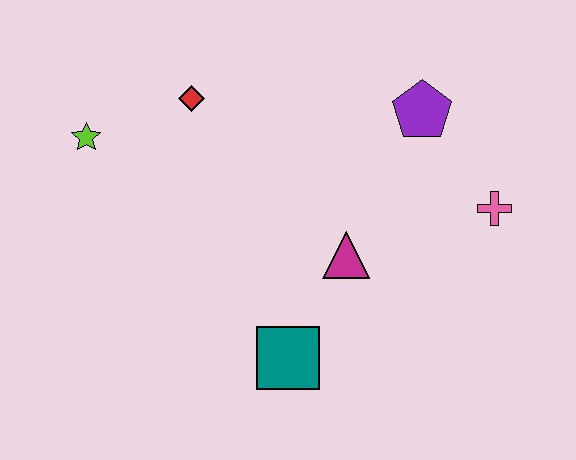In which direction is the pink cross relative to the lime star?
The pink cross is to the right of the lime star.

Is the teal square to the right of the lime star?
Yes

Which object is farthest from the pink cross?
The lime star is farthest from the pink cross.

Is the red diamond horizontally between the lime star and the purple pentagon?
Yes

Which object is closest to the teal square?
The magenta triangle is closest to the teal square.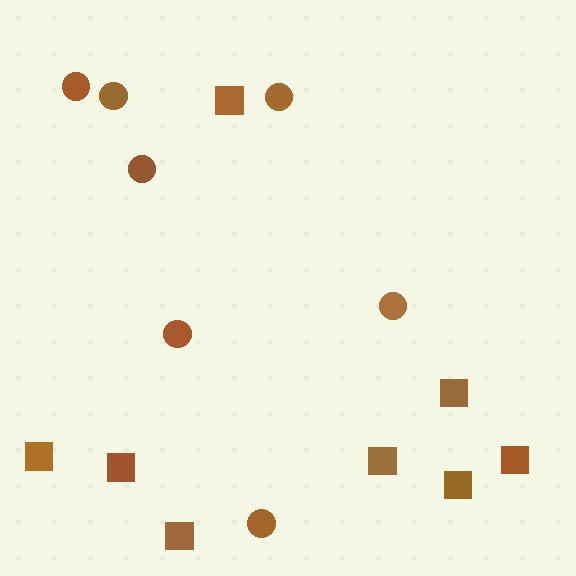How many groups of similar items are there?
There are 2 groups: one group of circles (7) and one group of squares (8).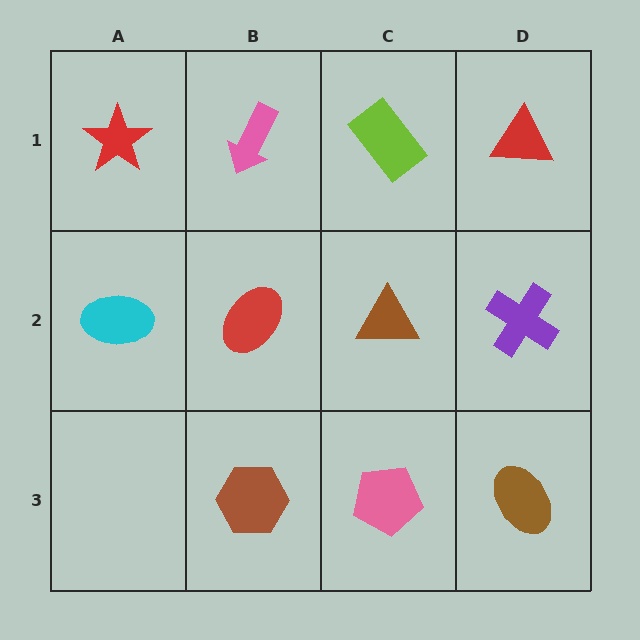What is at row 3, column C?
A pink pentagon.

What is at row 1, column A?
A red star.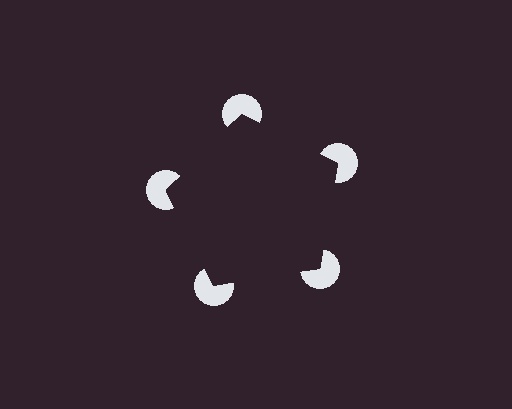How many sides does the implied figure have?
5 sides.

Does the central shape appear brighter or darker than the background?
It typically appears slightly darker than the background, even though no actual brightness change is drawn.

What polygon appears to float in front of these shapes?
An illusory pentagon — its edges are inferred from the aligned wedge cuts in the pac-man discs, not physically drawn.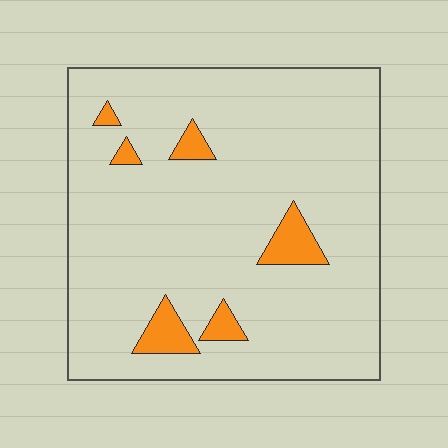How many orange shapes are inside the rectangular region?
6.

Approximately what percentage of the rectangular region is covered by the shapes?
Approximately 10%.